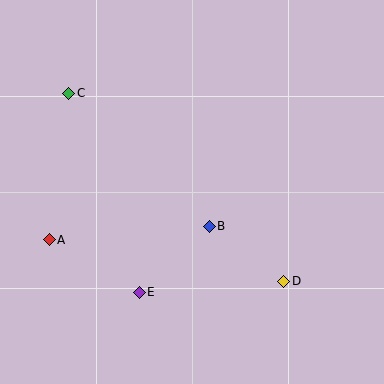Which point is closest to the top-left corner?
Point C is closest to the top-left corner.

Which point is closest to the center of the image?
Point B at (209, 226) is closest to the center.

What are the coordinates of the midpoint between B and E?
The midpoint between B and E is at (174, 259).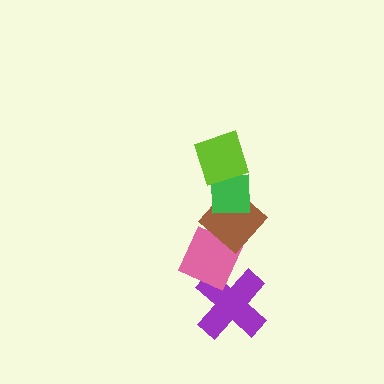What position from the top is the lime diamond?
The lime diamond is 1st from the top.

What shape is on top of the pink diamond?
The brown diamond is on top of the pink diamond.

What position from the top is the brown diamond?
The brown diamond is 3rd from the top.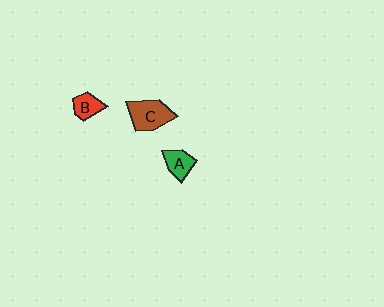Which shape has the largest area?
Shape C (brown).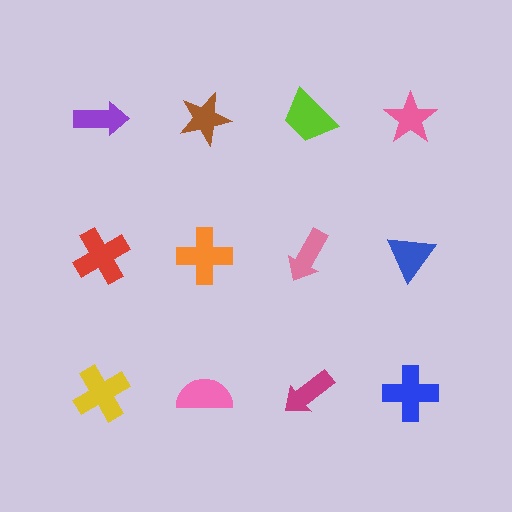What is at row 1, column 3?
A lime trapezoid.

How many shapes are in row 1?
4 shapes.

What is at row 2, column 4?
A blue triangle.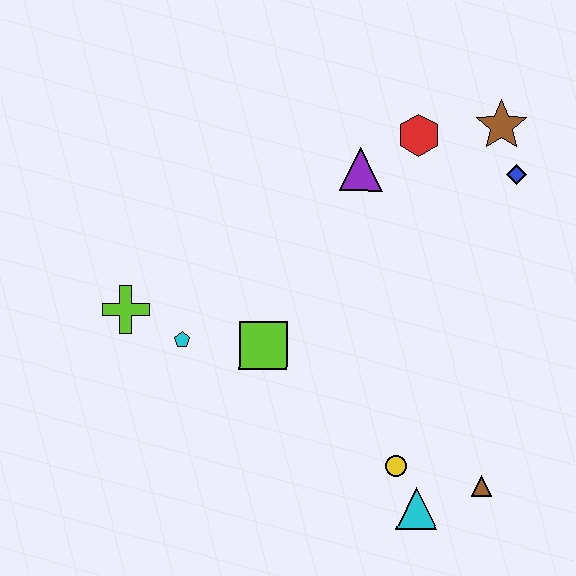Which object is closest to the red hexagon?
The purple triangle is closest to the red hexagon.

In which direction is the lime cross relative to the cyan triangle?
The lime cross is to the left of the cyan triangle.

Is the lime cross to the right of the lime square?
No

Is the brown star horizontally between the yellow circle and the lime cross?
No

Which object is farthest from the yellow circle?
The brown star is farthest from the yellow circle.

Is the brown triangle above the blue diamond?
No